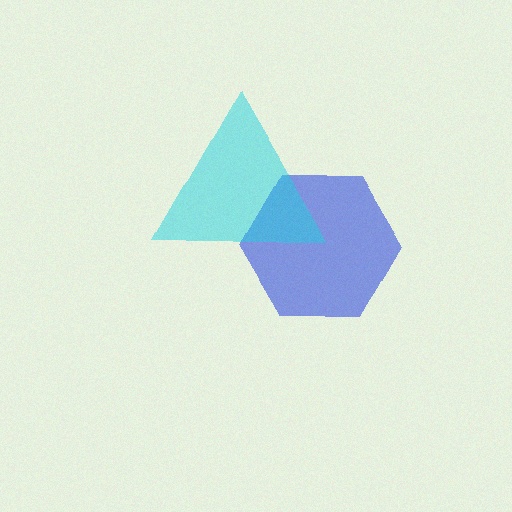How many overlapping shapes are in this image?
There are 2 overlapping shapes in the image.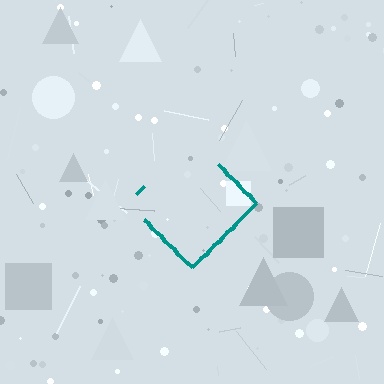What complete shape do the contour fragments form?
The contour fragments form a diamond.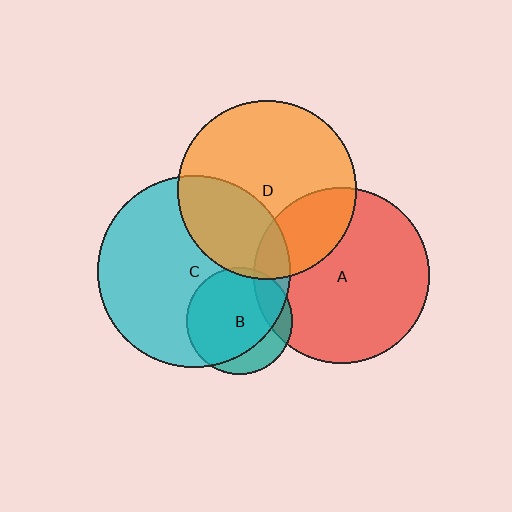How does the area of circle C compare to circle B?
Approximately 3.2 times.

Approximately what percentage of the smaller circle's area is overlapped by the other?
Approximately 25%.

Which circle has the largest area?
Circle C (cyan).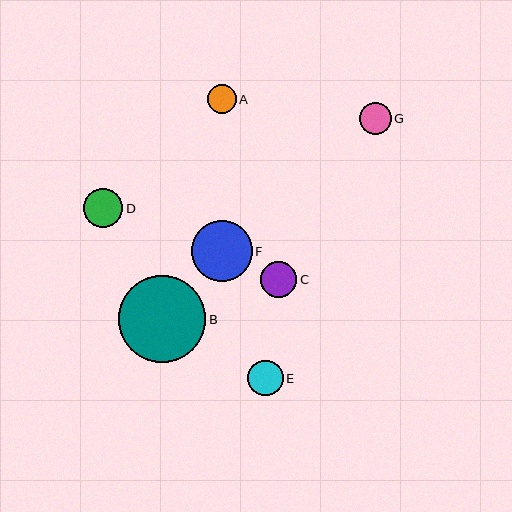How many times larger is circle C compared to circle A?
Circle C is approximately 1.3 times the size of circle A.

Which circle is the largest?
Circle B is the largest with a size of approximately 87 pixels.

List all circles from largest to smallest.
From largest to smallest: B, F, D, C, E, G, A.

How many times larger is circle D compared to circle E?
Circle D is approximately 1.1 times the size of circle E.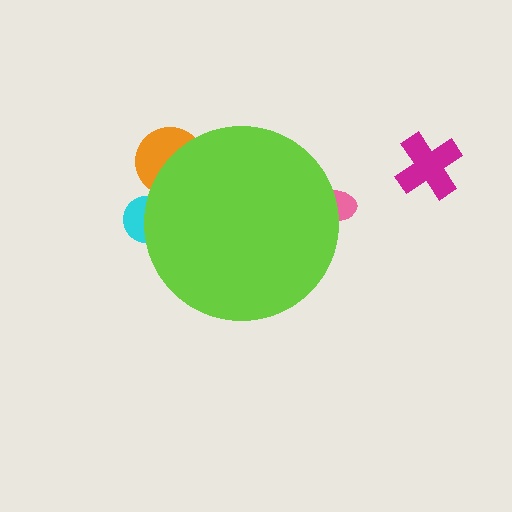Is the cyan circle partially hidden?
Yes, the cyan circle is partially hidden behind the lime circle.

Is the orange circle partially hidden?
Yes, the orange circle is partially hidden behind the lime circle.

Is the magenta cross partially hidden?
No, the magenta cross is fully visible.